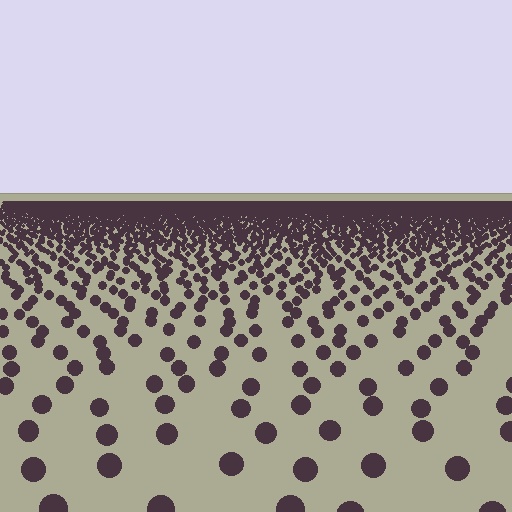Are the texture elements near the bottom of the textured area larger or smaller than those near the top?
Larger. Near the bottom, elements are closer to the viewer and appear at a bigger on-screen size.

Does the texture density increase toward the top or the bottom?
Density increases toward the top.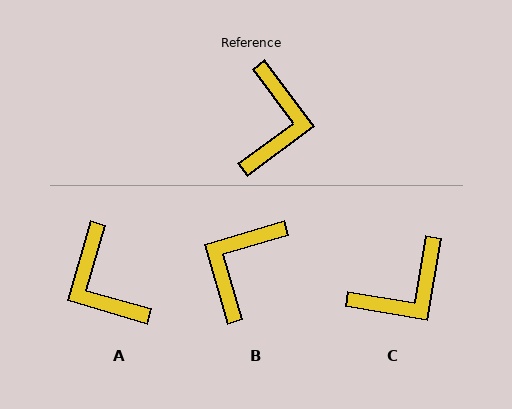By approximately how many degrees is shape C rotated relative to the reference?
Approximately 46 degrees clockwise.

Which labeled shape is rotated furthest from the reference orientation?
B, about 160 degrees away.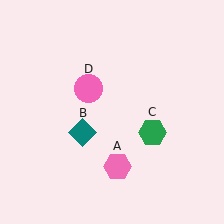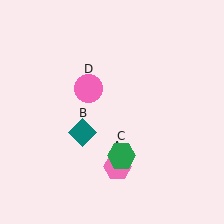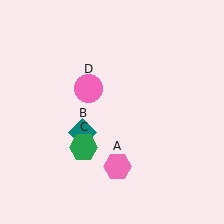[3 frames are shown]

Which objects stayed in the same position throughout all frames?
Pink hexagon (object A) and teal diamond (object B) and pink circle (object D) remained stationary.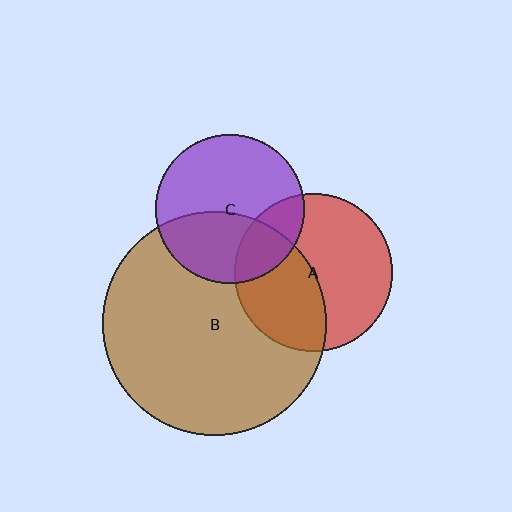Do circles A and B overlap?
Yes.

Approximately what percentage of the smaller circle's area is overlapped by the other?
Approximately 45%.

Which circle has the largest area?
Circle B (brown).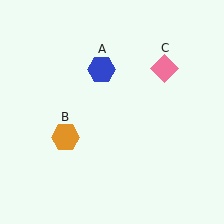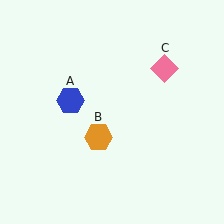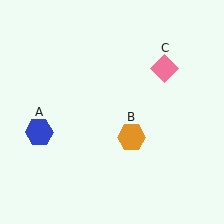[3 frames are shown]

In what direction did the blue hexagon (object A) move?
The blue hexagon (object A) moved down and to the left.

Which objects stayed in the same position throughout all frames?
Pink diamond (object C) remained stationary.